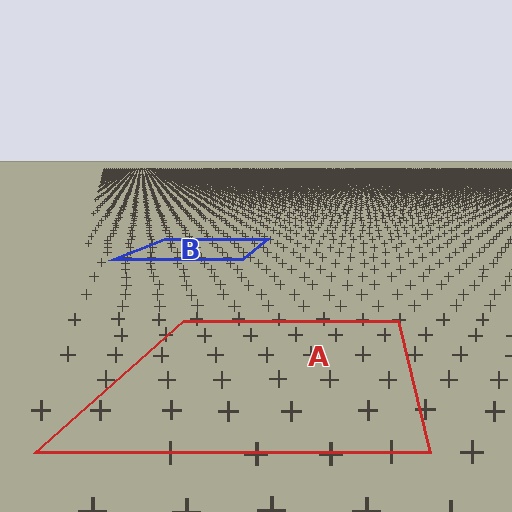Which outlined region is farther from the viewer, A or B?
Region B is farther from the viewer — the texture elements inside it appear smaller and more densely packed.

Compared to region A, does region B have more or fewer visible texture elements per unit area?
Region B has more texture elements per unit area — they are packed more densely because it is farther away.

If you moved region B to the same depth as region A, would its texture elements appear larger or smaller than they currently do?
They would appear larger. At a closer depth, the same texture elements are projected at a bigger on-screen size.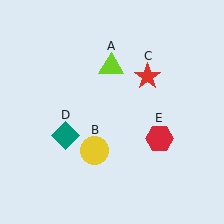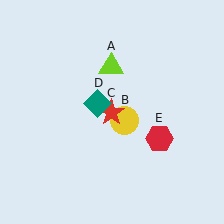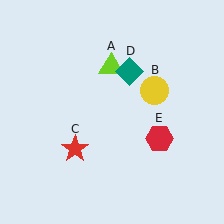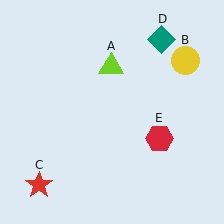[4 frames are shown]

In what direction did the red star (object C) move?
The red star (object C) moved down and to the left.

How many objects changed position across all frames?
3 objects changed position: yellow circle (object B), red star (object C), teal diamond (object D).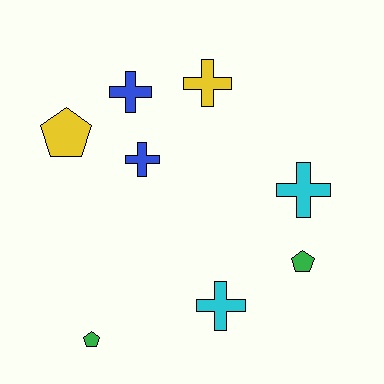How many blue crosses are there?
There are 2 blue crosses.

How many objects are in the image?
There are 8 objects.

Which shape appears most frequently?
Cross, with 5 objects.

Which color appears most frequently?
Cyan, with 2 objects.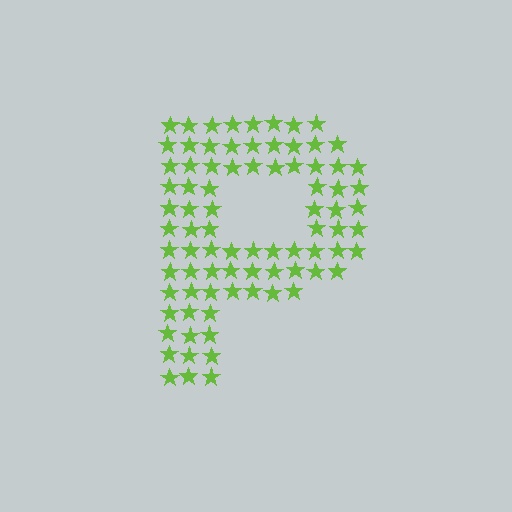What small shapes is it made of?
It is made of small stars.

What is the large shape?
The large shape is the letter P.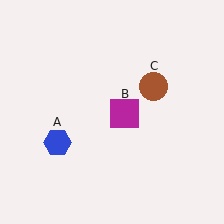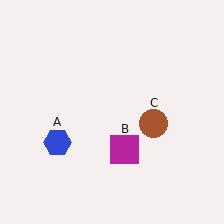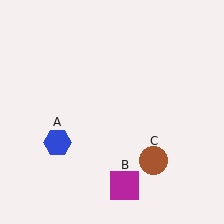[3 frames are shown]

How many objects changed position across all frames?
2 objects changed position: magenta square (object B), brown circle (object C).